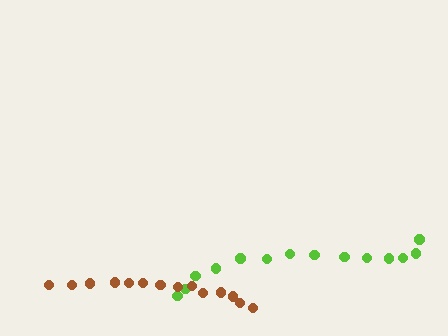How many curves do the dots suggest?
There are 2 distinct paths.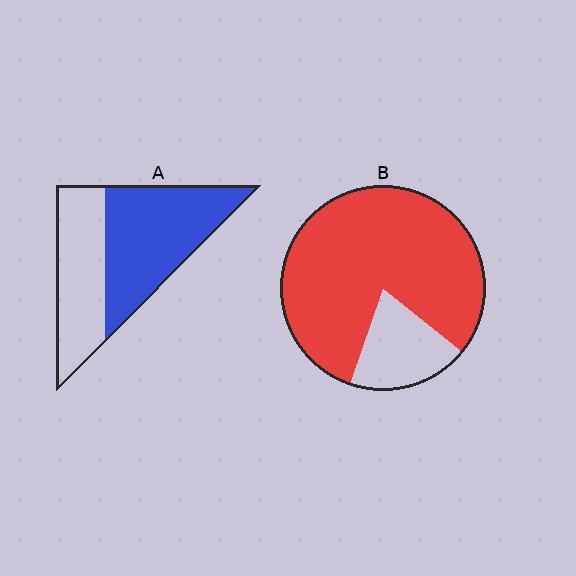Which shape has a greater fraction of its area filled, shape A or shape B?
Shape B.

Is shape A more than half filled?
Yes.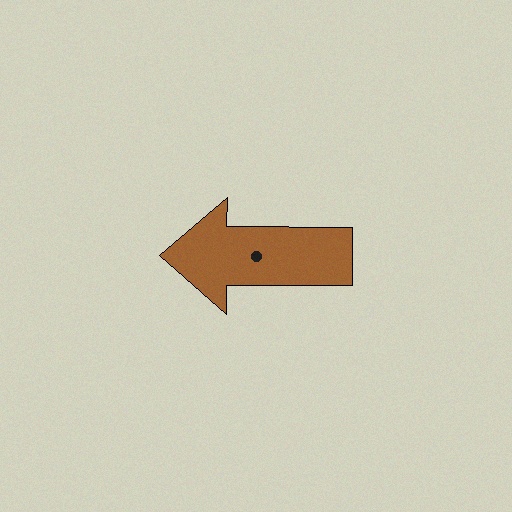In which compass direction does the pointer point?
West.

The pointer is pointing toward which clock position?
Roughly 9 o'clock.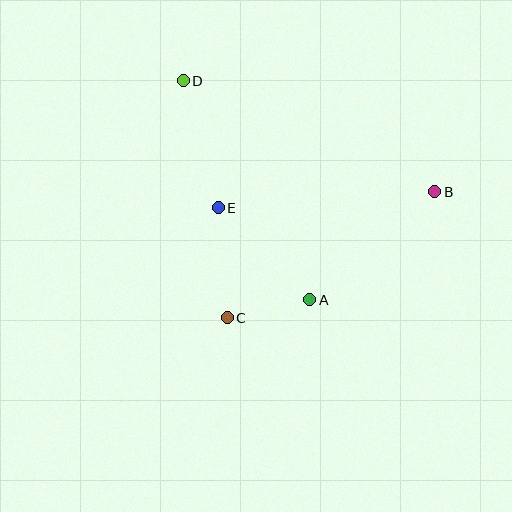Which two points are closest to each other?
Points A and C are closest to each other.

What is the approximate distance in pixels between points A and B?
The distance between A and B is approximately 165 pixels.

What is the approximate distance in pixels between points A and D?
The distance between A and D is approximately 253 pixels.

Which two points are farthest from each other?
Points B and D are farthest from each other.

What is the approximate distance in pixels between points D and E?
The distance between D and E is approximately 132 pixels.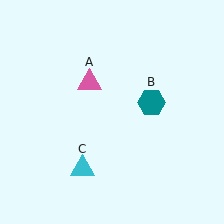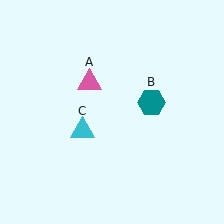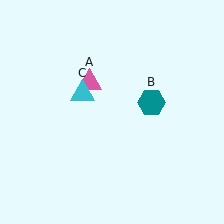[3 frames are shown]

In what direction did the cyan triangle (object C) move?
The cyan triangle (object C) moved up.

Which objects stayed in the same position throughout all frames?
Pink triangle (object A) and teal hexagon (object B) remained stationary.